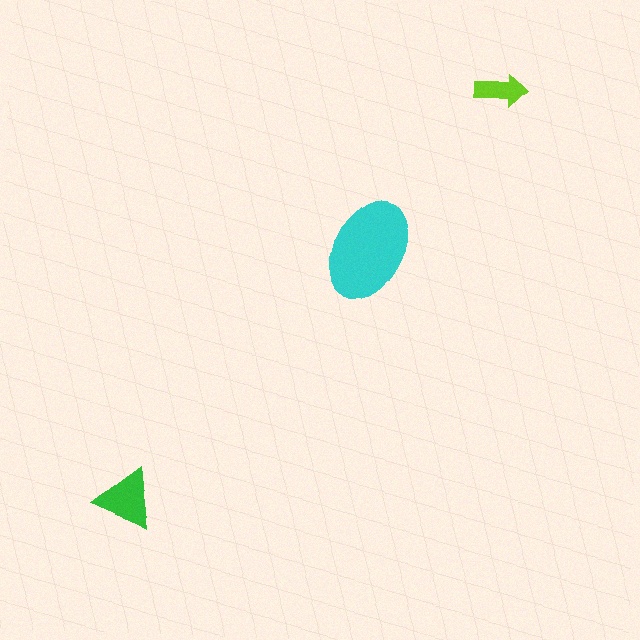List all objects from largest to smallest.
The cyan ellipse, the green triangle, the lime arrow.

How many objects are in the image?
There are 3 objects in the image.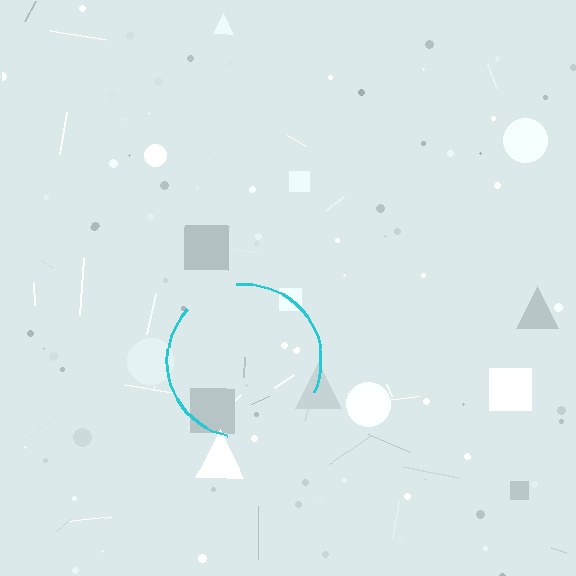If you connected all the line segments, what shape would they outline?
They would outline a circle.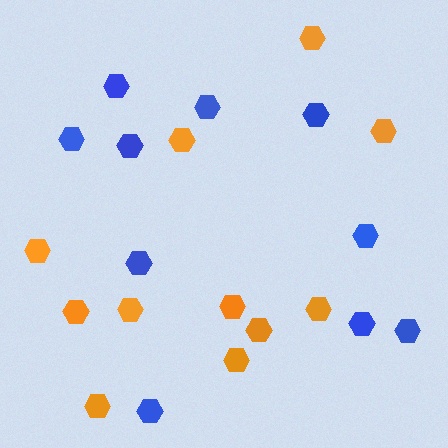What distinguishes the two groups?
There are 2 groups: one group of orange hexagons (11) and one group of blue hexagons (10).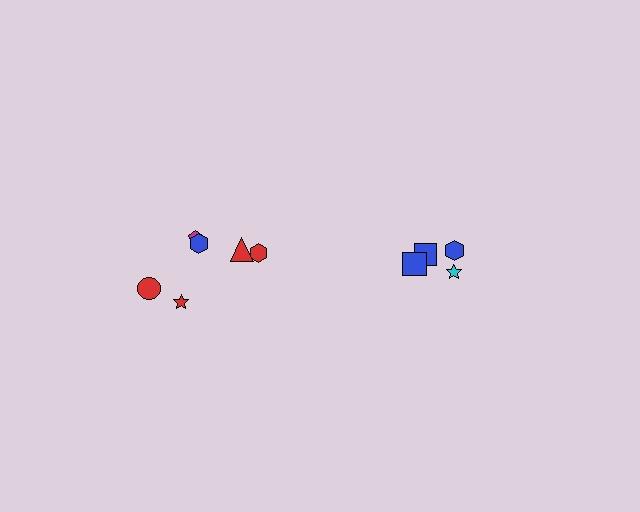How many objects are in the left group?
There are 6 objects.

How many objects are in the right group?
There are 4 objects.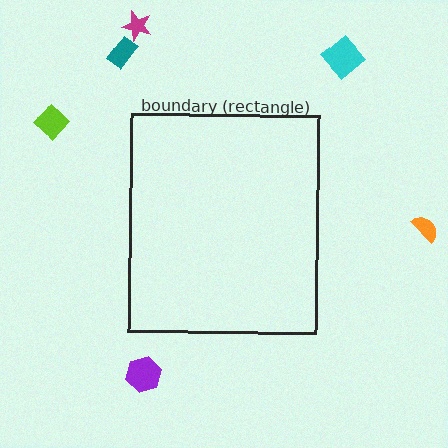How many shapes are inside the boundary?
0 inside, 6 outside.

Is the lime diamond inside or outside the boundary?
Outside.